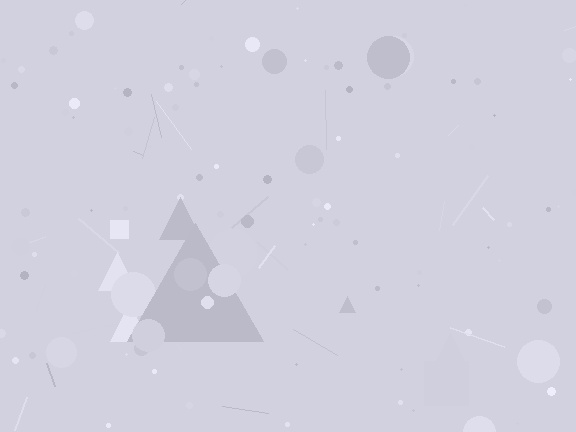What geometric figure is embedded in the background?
A triangle is embedded in the background.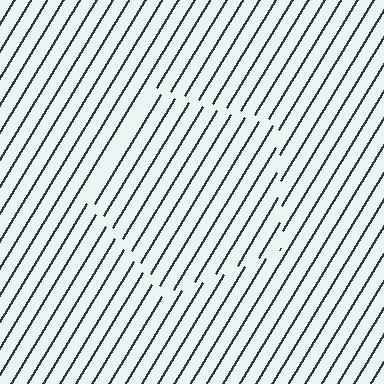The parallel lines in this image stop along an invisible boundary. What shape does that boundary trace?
An illusory pentagon. The interior of the shape contains the same grating, shifted by half a period — the contour is defined by the phase discontinuity where line-ends from the inner and outer gratings abut.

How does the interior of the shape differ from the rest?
The interior of the shape contains the same grating, shifted by half a period — the contour is defined by the phase discontinuity where line-ends from the inner and outer gratings abut.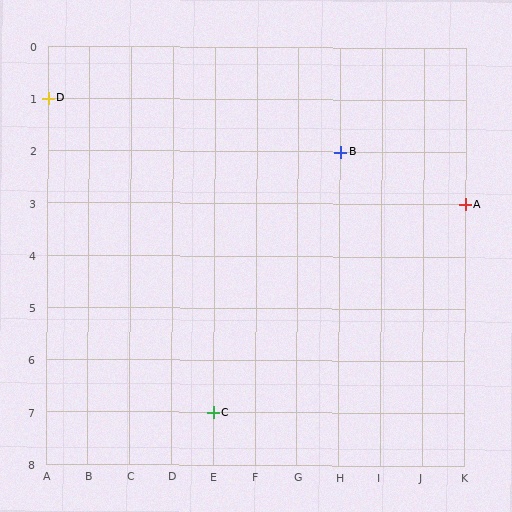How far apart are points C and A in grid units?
Points C and A are 6 columns and 4 rows apart (about 7.2 grid units diagonally).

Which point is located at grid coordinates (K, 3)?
Point A is at (K, 3).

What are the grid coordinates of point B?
Point B is at grid coordinates (H, 2).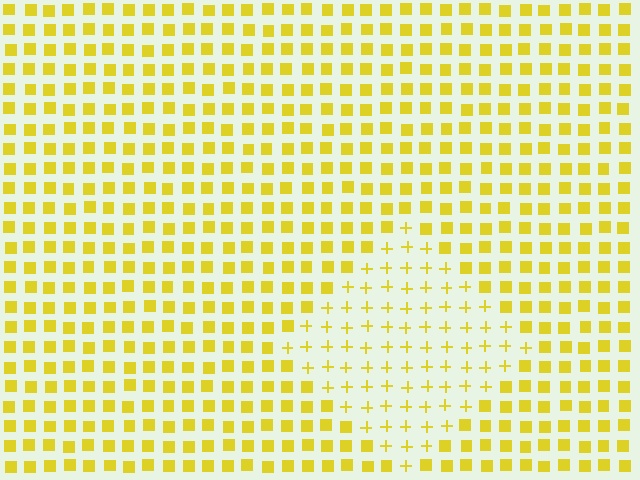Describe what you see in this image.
The image is filled with small yellow elements arranged in a uniform grid. A diamond-shaped region contains plus signs, while the surrounding area contains squares. The boundary is defined purely by the change in element shape.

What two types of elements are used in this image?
The image uses plus signs inside the diamond region and squares outside it.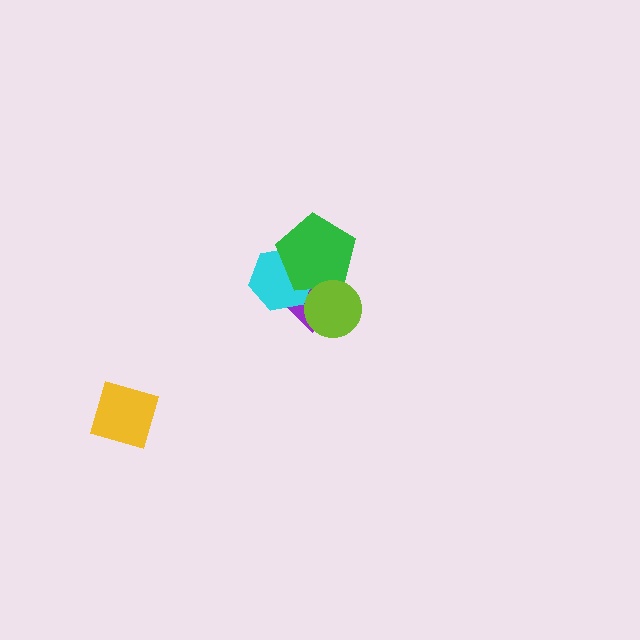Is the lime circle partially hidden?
No, no other shape covers it.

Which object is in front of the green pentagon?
The lime circle is in front of the green pentagon.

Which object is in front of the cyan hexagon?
The green pentagon is in front of the cyan hexagon.